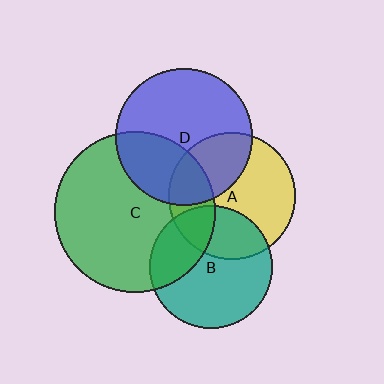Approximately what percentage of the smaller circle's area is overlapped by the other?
Approximately 35%.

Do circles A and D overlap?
Yes.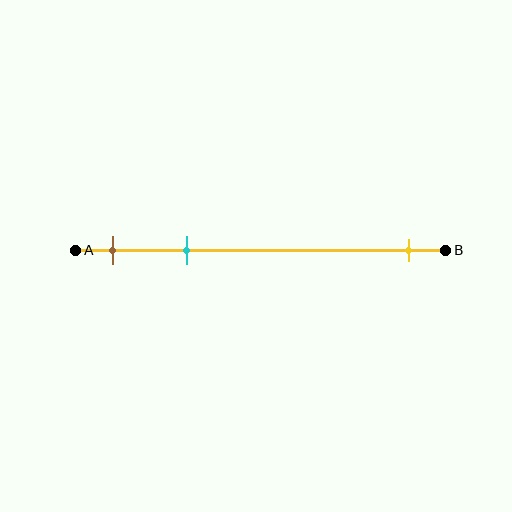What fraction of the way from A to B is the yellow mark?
The yellow mark is approximately 90% (0.9) of the way from A to B.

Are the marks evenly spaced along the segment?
No, the marks are not evenly spaced.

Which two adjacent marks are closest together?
The brown and cyan marks are the closest adjacent pair.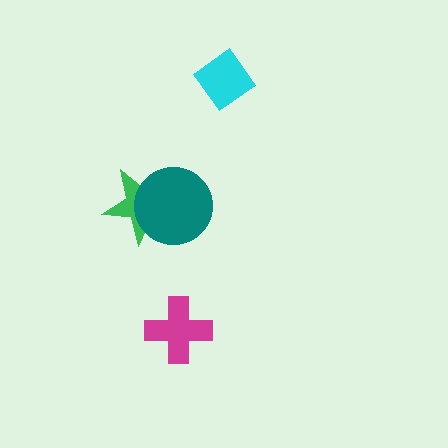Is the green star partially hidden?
Yes, it is partially covered by another shape.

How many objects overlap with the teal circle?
1 object overlaps with the teal circle.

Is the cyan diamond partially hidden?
No, no other shape covers it.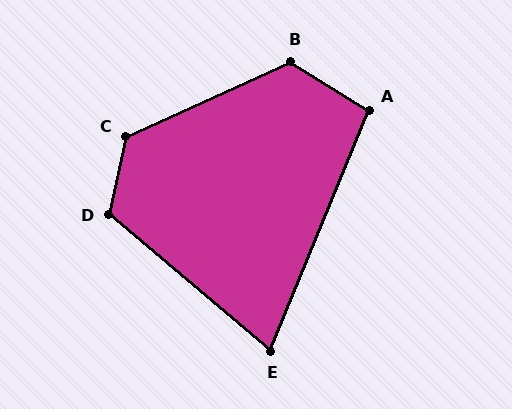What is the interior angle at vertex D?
Approximately 119 degrees (obtuse).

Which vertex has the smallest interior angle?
E, at approximately 72 degrees.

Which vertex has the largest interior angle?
C, at approximately 126 degrees.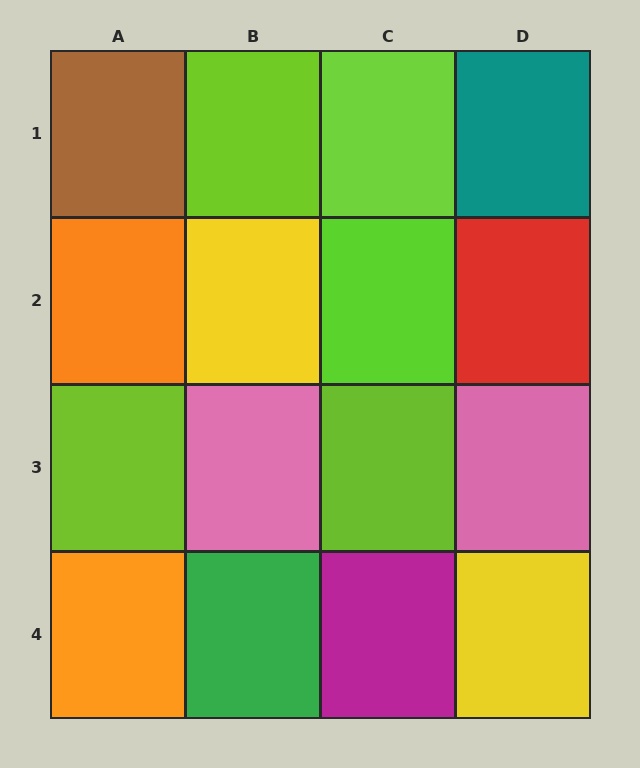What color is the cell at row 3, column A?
Lime.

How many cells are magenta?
1 cell is magenta.